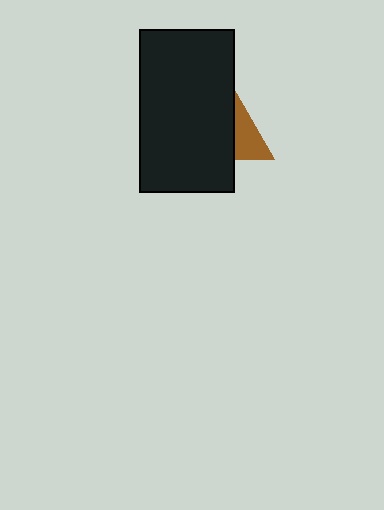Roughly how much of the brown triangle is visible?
A small part of it is visible (roughly 36%).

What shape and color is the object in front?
The object in front is a black rectangle.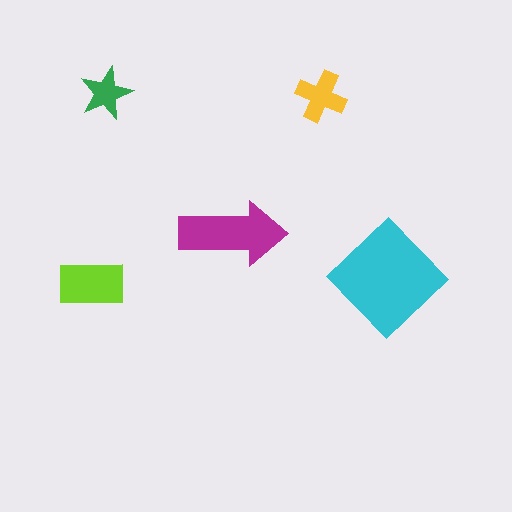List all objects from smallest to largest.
The green star, the yellow cross, the lime rectangle, the magenta arrow, the cyan diamond.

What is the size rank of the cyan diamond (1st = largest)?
1st.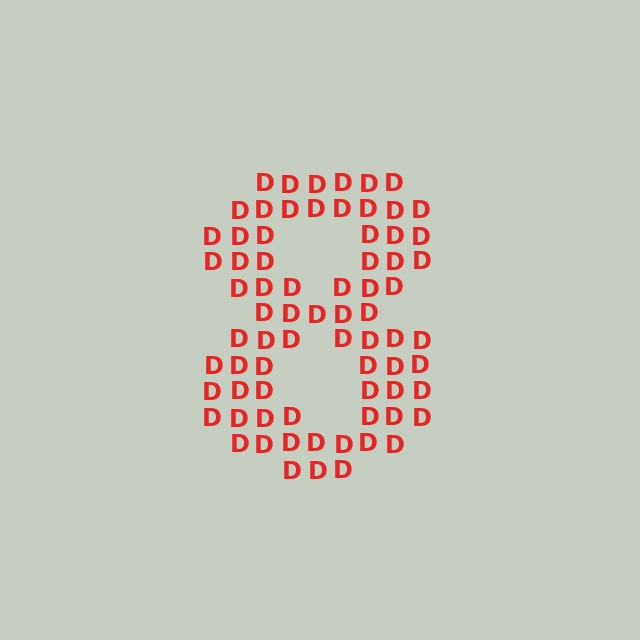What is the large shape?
The large shape is the digit 8.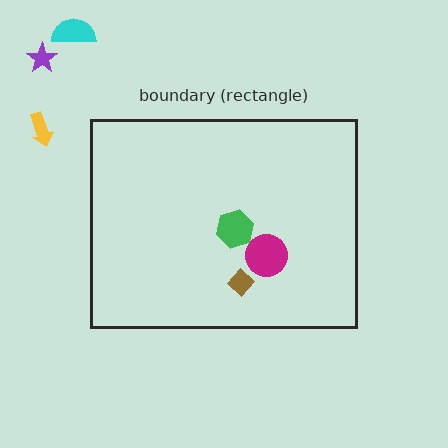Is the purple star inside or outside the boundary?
Outside.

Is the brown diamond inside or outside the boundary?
Inside.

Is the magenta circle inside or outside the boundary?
Inside.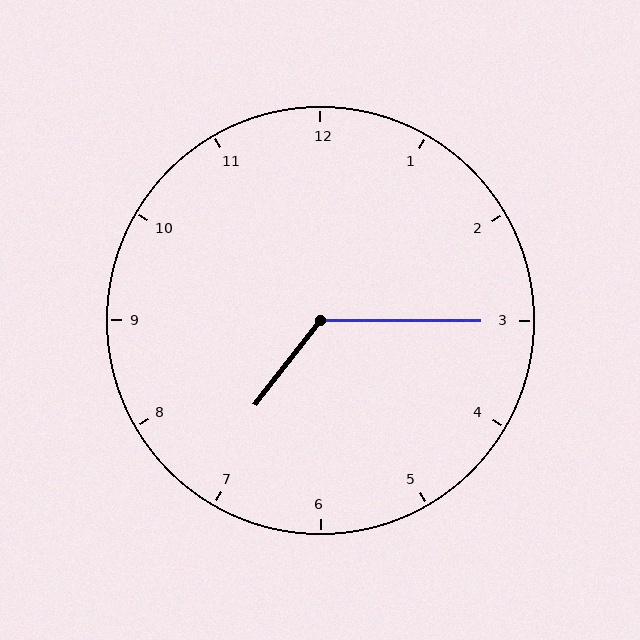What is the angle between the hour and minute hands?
Approximately 128 degrees.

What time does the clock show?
7:15.